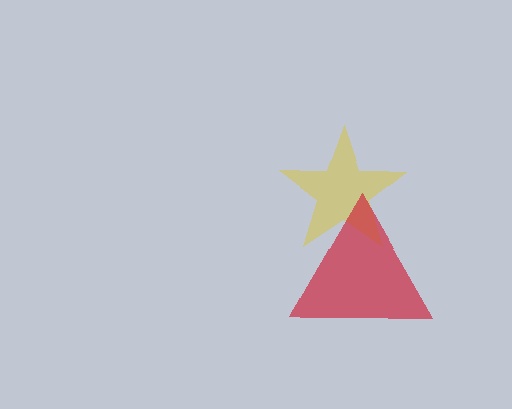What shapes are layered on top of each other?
The layered shapes are: a yellow star, a red triangle.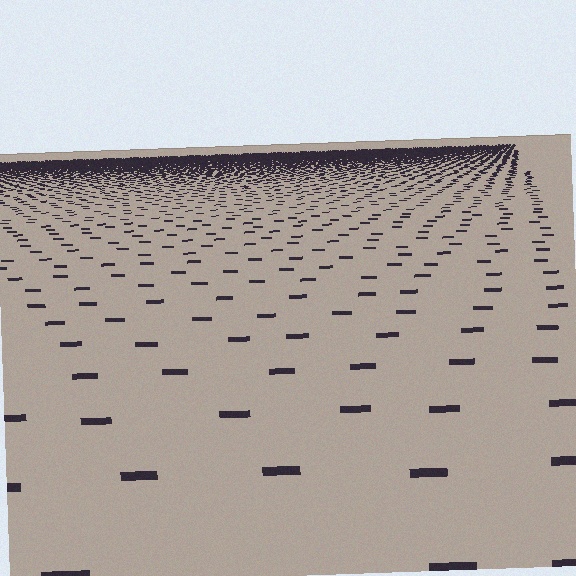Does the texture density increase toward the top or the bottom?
Density increases toward the top.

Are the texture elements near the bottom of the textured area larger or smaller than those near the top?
Larger. Near the bottom, elements are closer to the viewer and appear at a bigger on-screen size.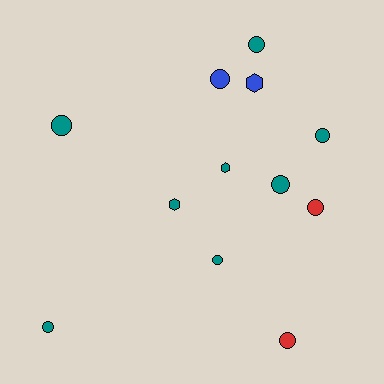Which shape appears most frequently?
Circle, with 9 objects.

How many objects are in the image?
There are 12 objects.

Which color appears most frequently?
Teal, with 8 objects.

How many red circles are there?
There are 2 red circles.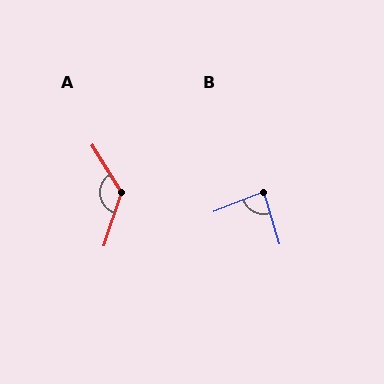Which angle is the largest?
A, at approximately 130 degrees.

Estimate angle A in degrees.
Approximately 130 degrees.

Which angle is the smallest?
B, at approximately 85 degrees.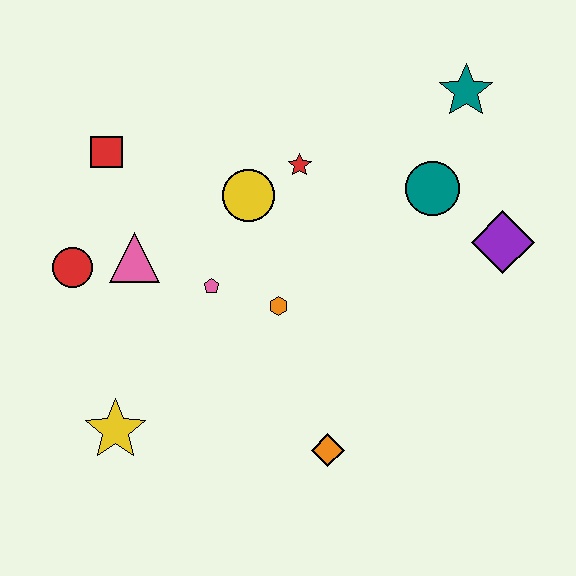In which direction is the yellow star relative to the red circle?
The yellow star is below the red circle.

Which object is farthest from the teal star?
The yellow star is farthest from the teal star.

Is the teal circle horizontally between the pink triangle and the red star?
No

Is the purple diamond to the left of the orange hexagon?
No